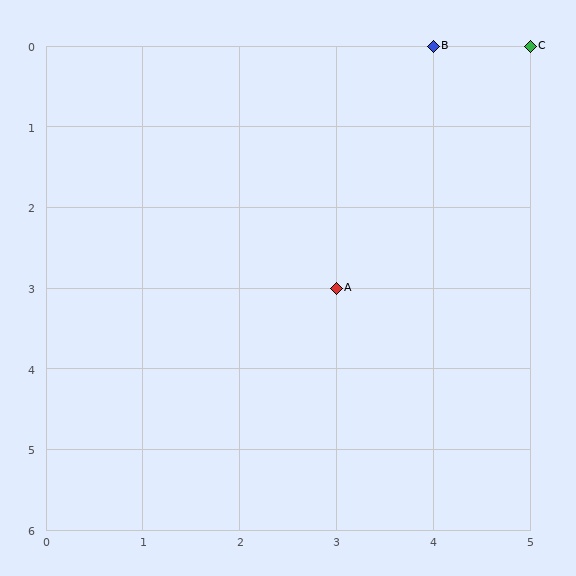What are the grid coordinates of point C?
Point C is at grid coordinates (5, 0).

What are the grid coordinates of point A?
Point A is at grid coordinates (3, 3).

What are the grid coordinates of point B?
Point B is at grid coordinates (4, 0).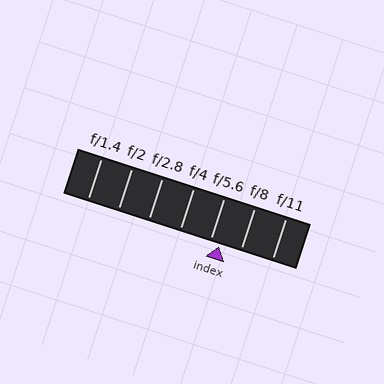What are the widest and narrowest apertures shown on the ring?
The widest aperture shown is f/1.4 and the narrowest is f/11.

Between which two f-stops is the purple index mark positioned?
The index mark is between f/5.6 and f/8.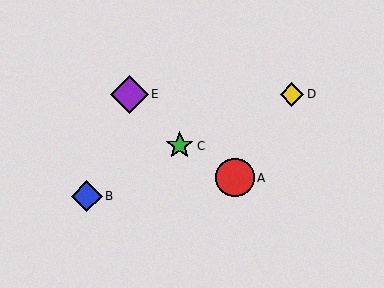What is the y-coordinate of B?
Object B is at y≈196.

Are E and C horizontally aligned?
No, E is at y≈94 and C is at y≈146.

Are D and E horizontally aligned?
Yes, both are at y≈94.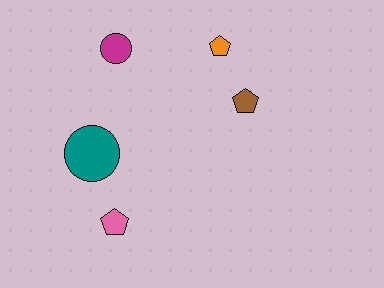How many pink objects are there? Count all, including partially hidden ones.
There is 1 pink object.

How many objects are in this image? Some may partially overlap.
There are 5 objects.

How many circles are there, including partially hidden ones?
There are 2 circles.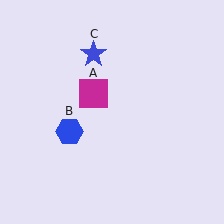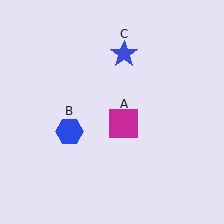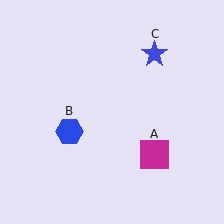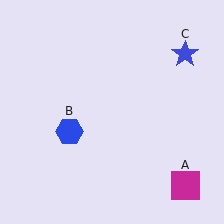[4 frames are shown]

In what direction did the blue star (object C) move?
The blue star (object C) moved right.